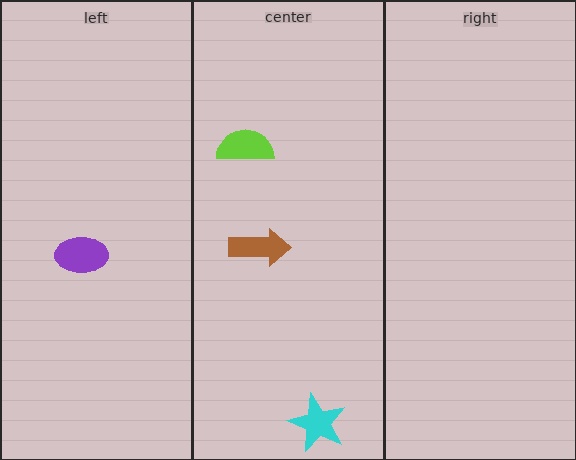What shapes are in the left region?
The purple ellipse.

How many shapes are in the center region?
3.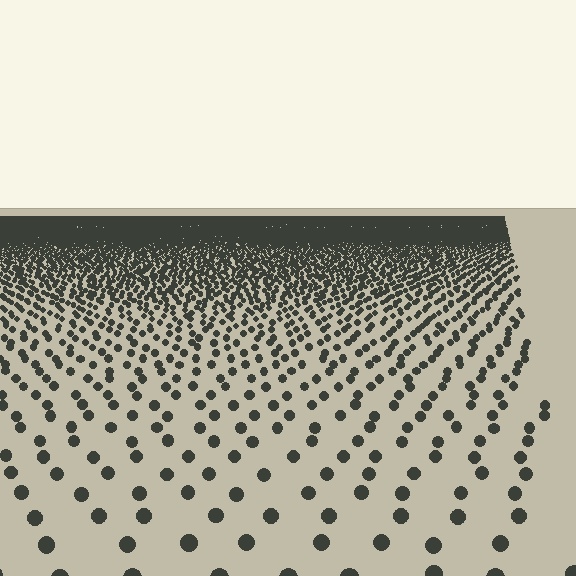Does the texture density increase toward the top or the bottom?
Density increases toward the top.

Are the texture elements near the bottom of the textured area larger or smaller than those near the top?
Larger. Near the bottom, elements are closer to the viewer and appear at a bigger on-screen size.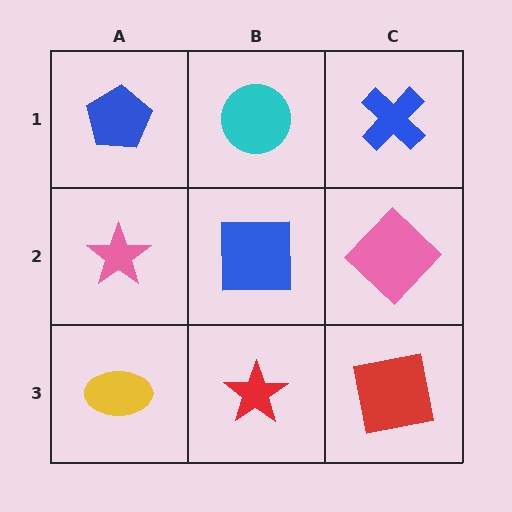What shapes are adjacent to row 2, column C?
A blue cross (row 1, column C), a red square (row 3, column C), a blue square (row 2, column B).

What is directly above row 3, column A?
A pink star.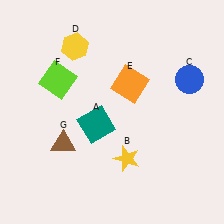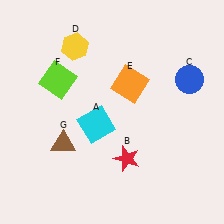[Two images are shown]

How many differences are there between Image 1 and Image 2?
There are 2 differences between the two images.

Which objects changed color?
A changed from teal to cyan. B changed from yellow to red.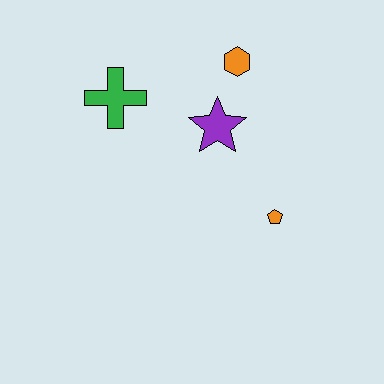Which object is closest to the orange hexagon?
The purple star is closest to the orange hexagon.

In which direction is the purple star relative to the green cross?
The purple star is to the right of the green cross.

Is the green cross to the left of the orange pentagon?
Yes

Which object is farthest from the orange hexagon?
The orange pentagon is farthest from the orange hexagon.